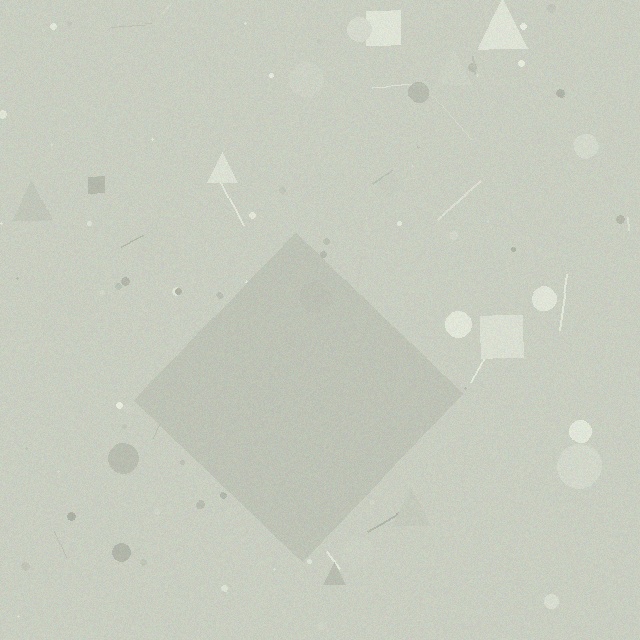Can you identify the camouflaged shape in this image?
The camouflaged shape is a diamond.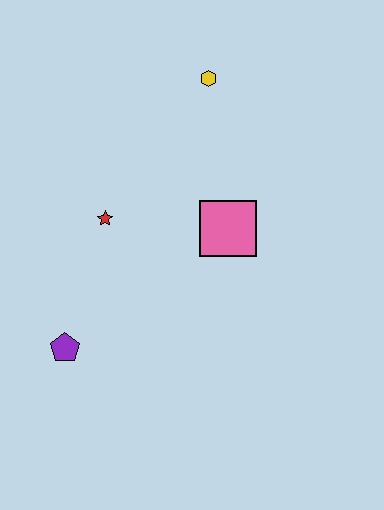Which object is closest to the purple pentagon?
The red star is closest to the purple pentagon.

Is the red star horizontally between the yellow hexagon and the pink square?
No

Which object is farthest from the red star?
The yellow hexagon is farthest from the red star.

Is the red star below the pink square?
No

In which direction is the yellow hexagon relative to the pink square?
The yellow hexagon is above the pink square.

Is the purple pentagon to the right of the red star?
No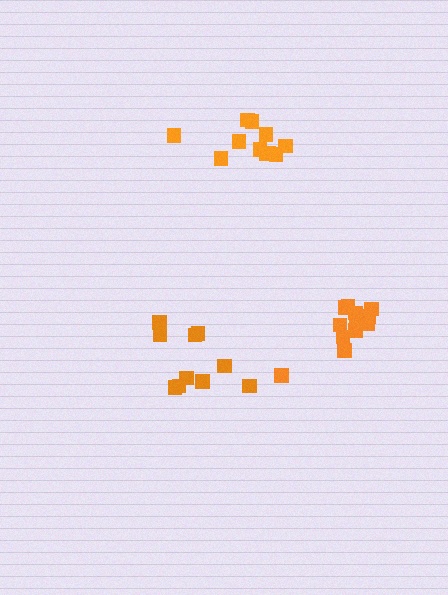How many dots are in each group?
Group 1: 10 dots, Group 2: 11 dots, Group 3: 13 dots (34 total).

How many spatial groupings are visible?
There are 3 spatial groupings.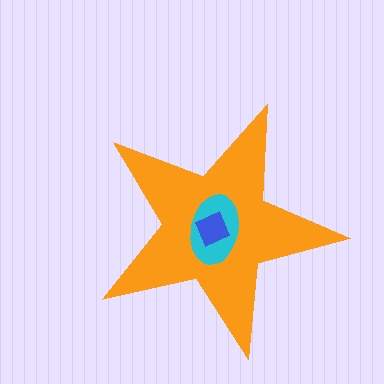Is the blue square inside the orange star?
Yes.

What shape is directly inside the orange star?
The cyan ellipse.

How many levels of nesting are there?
3.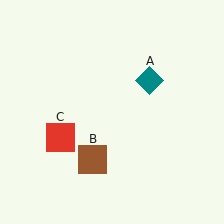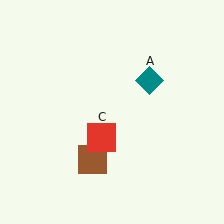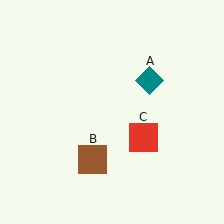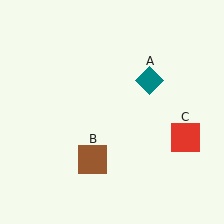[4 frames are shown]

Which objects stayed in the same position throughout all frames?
Teal diamond (object A) and brown square (object B) remained stationary.